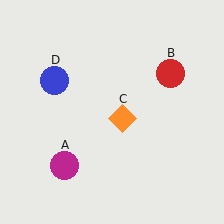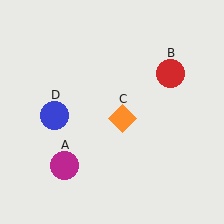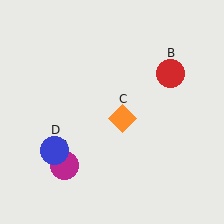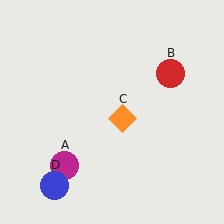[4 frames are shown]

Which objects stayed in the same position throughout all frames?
Magenta circle (object A) and red circle (object B) and orange diamond (object C) remained stationary.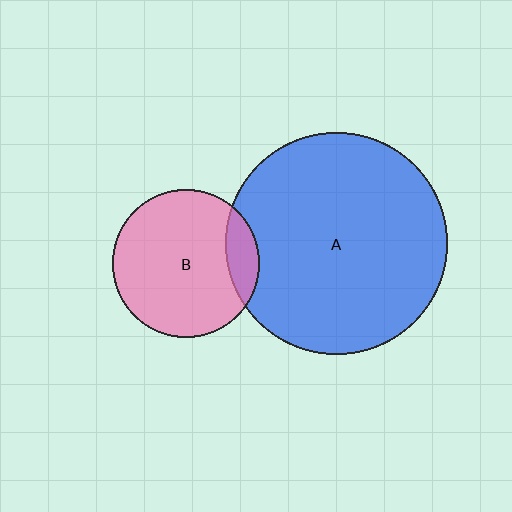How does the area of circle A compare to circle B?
Approximately 2.3 times.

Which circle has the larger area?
Circle A (blue).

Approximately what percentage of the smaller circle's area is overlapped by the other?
Approximately 15%.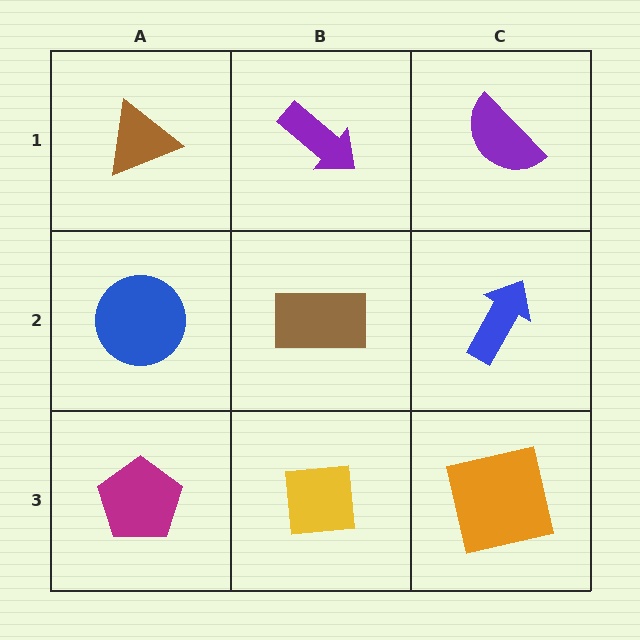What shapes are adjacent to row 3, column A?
A blue circle (row 2, column A), a yellow square (row 3, column B).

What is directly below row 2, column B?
A yellow square.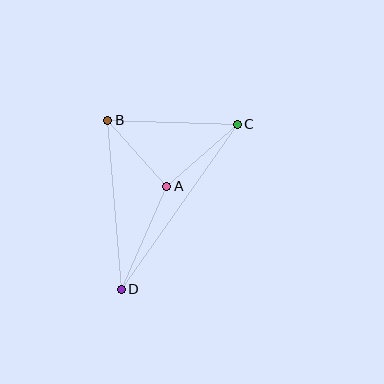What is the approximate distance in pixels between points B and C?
The distance between B and C is approximately 130 pixels.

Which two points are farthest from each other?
Points C and D are farthest from each other.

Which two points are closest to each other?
Points A and B are closest to each other.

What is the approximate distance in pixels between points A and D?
The distance between A and D is approximately 113 pixels.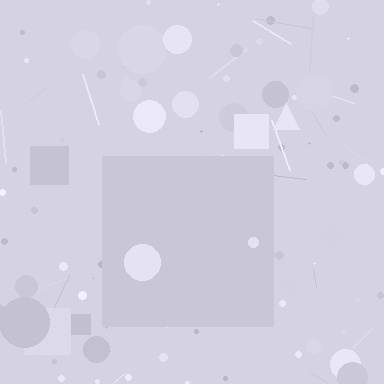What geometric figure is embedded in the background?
A square is embedded in the background.